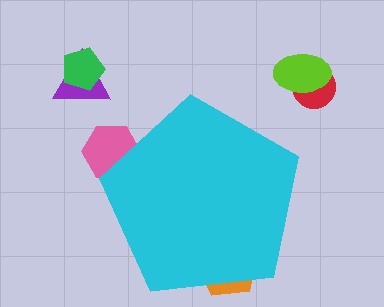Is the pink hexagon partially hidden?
Yes, the pink hexagon is partially hidden behind the cyan pentagon.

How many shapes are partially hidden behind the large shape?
2 shapes are partially hidden.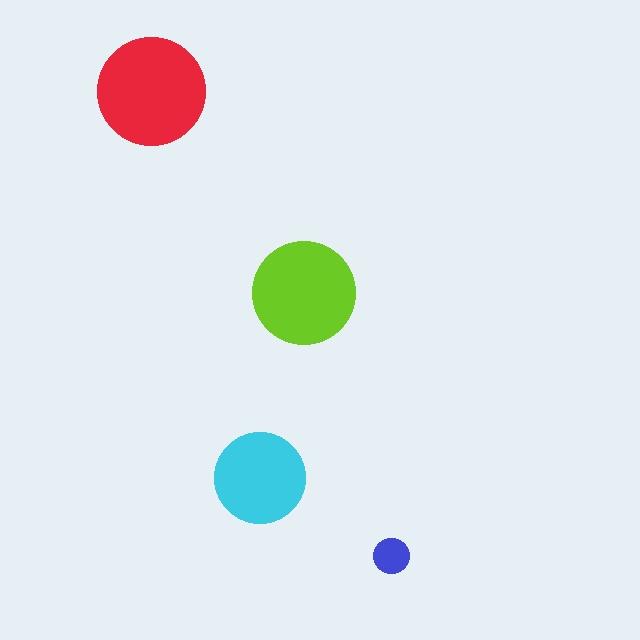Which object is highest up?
The red circle is topmost.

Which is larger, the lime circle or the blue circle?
The lime one.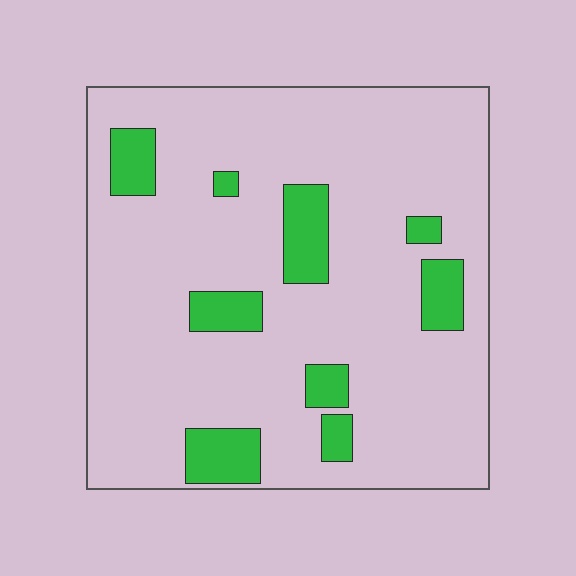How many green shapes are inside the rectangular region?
9.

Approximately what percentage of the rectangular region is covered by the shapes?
Approximately 15%.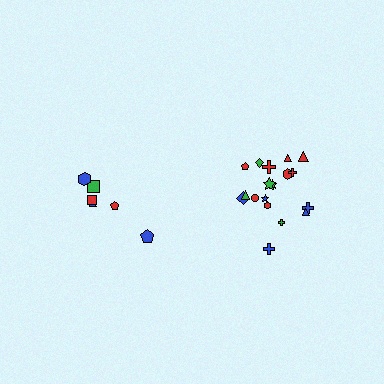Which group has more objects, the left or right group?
The right group.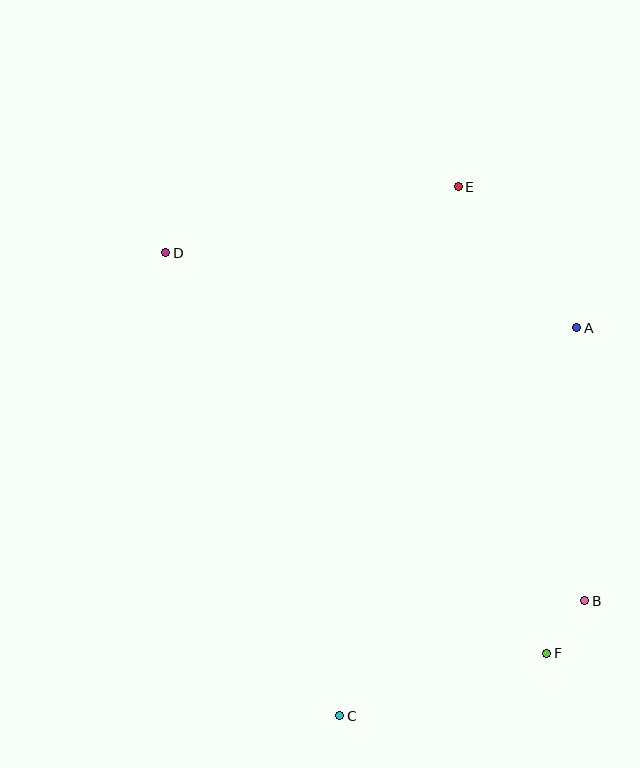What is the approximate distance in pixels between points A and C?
The distance between A and C is approximately 455 pixels.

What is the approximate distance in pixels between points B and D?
The distance between B and D is approximately 545 pixels.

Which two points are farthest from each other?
Points D and F are farthest from each other.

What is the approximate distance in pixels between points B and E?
The distance between B and E is approximately 433 pixels.